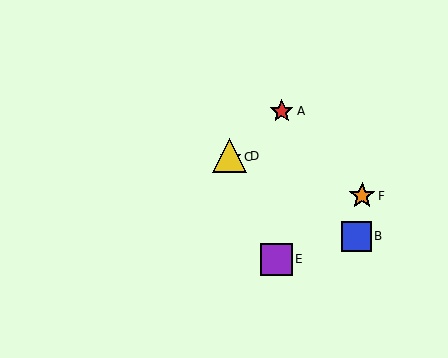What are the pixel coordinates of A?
Object A is at (282, 111).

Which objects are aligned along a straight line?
Objects C, D, E are aligned along a straight line.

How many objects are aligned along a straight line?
3 objects (C, D, E) are aligned along a straight line.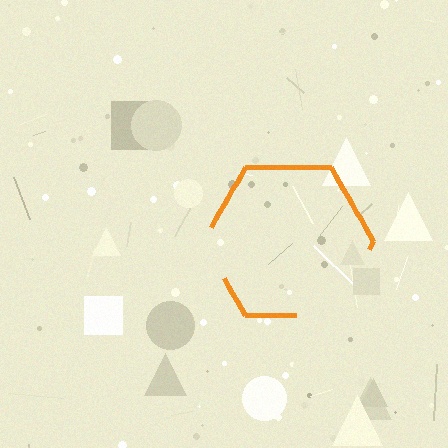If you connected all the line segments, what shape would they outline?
They would outline a hexagon.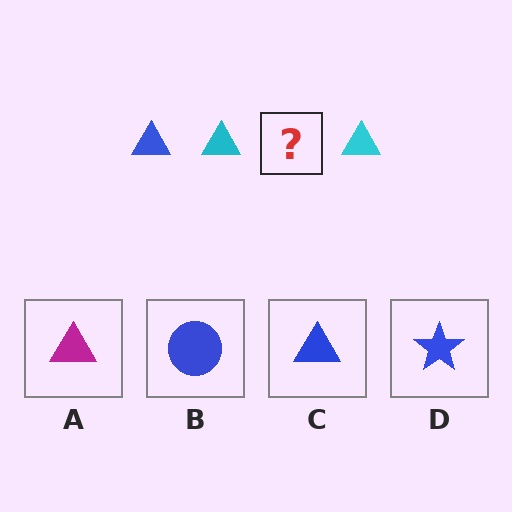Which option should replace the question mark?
Option C.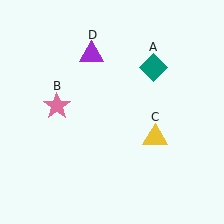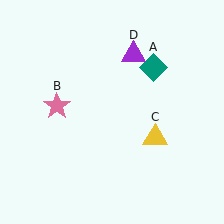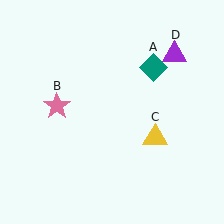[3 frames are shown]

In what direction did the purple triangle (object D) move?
The purple triangle (object D) moved right.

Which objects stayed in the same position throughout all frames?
Teal diamond (object A) and pink star (object B) and yellow triangle (object C) remained stationary.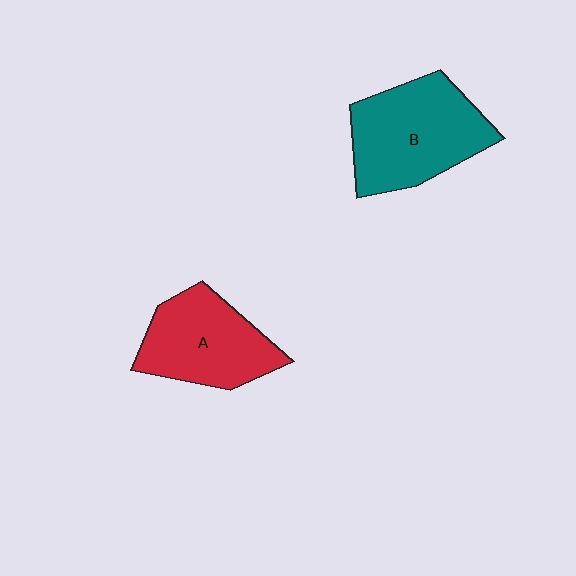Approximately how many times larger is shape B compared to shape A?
Approximately 1.2 times.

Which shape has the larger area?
Shape B (teal).